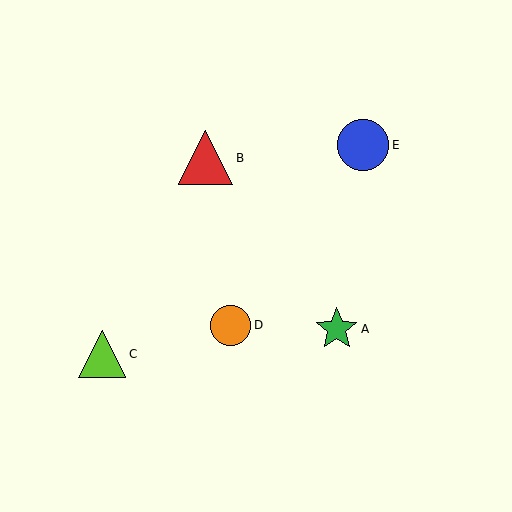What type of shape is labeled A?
Shape A is a green star.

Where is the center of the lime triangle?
The center of the lime triangle is at (102, 354).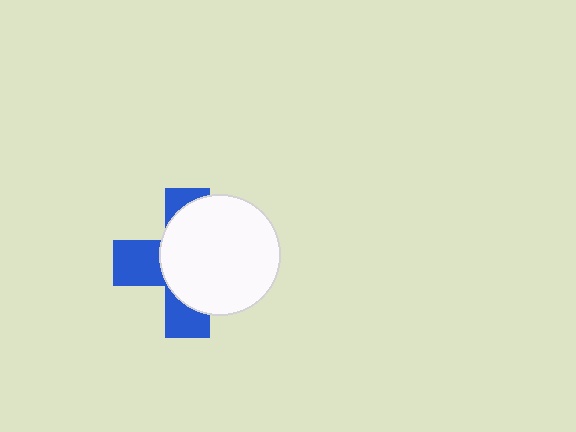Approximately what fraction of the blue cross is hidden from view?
Roughly 61% of the blue cross is hidden behind the white circle.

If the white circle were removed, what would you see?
You would see the complete blue cross.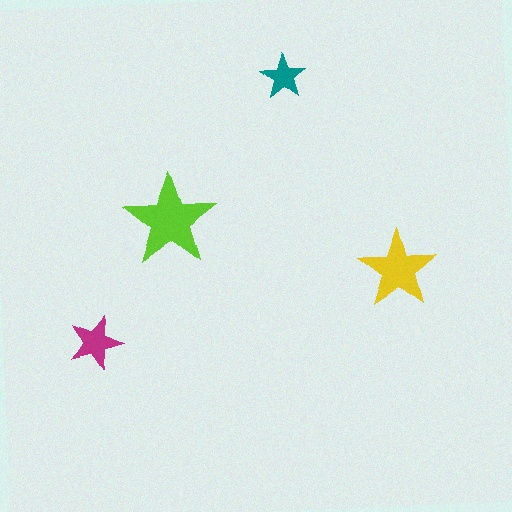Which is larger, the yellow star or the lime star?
The lime one.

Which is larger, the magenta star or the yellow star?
The yellow one.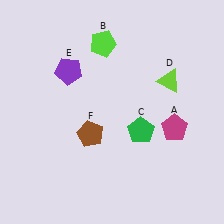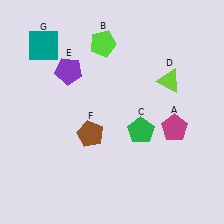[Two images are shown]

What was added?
A teal square (G) was added in Image 2.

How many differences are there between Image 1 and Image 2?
There is 1 difference between the two images.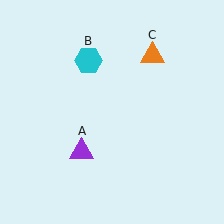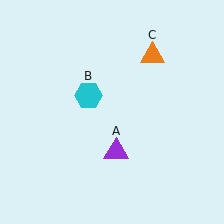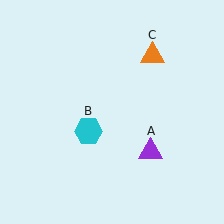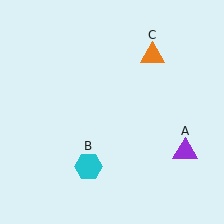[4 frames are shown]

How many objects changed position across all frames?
2 objects changed position: purple triangle (object A), cyan hexagon (object B).